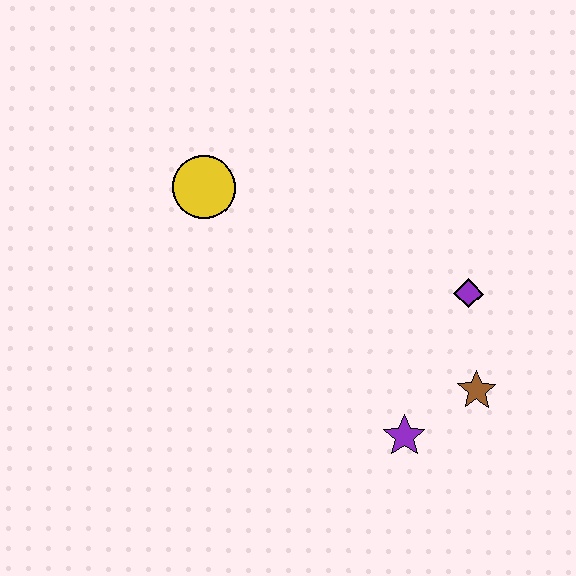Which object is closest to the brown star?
The purple star is closest to the brown star.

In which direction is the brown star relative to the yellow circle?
The brown star is to the right of the yellow circle.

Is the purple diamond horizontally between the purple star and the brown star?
Yes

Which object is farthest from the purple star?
The yellow circle is farthest from the purple star.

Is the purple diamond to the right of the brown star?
No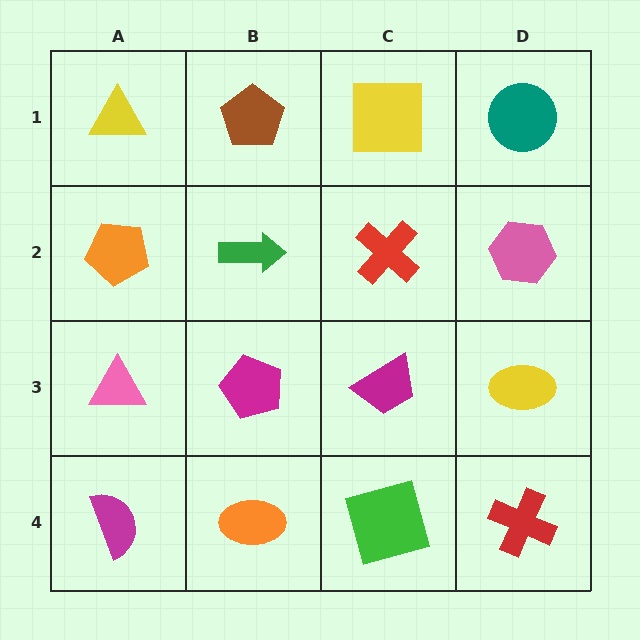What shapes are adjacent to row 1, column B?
A green arrow (row 2, column B), a yellow triangle (row 1, column A), a yellow square (row 1, column C).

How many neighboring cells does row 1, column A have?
2.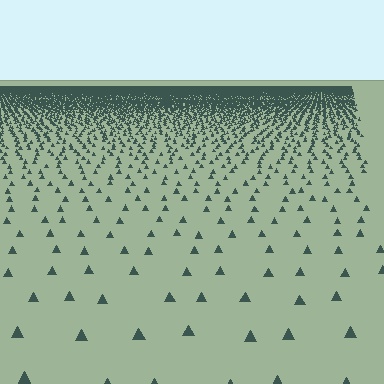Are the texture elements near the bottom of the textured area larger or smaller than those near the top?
Larger. Near the bottom, elements are closer to the viewer and appear at a bigger on-screen size.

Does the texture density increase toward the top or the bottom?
Density increases toward the top.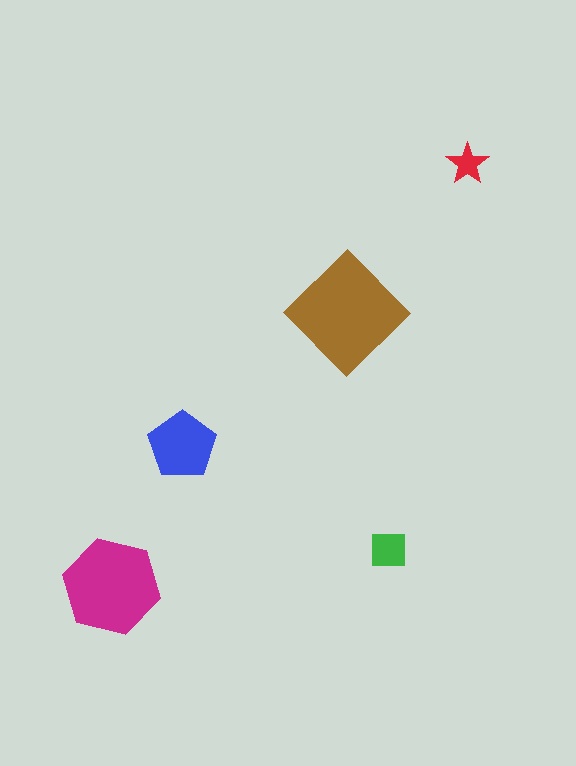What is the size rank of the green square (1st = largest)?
4th.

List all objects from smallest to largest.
The red star, the green square, the blue pentagon, the magenta hexagon, the brown diamond.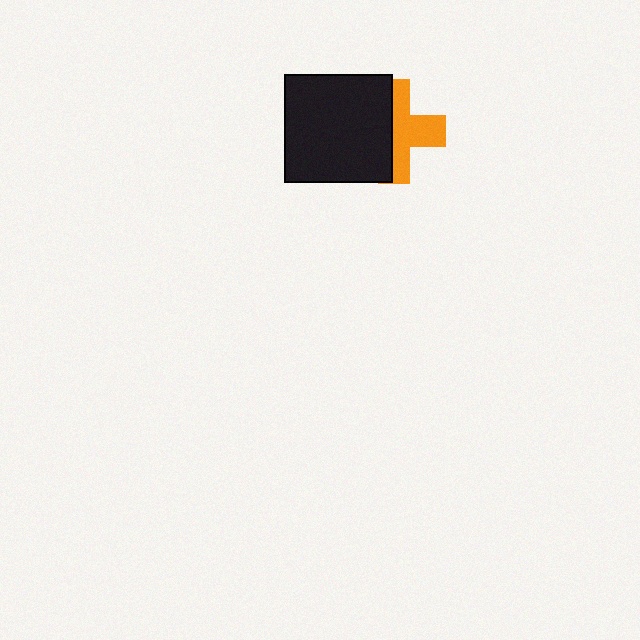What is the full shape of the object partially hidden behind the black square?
The partially hidden object is an orange cross.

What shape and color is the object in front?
The object in front is a black square.